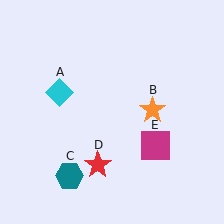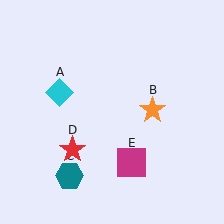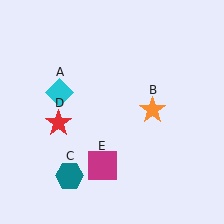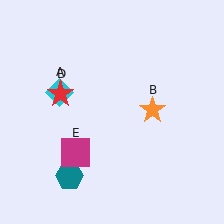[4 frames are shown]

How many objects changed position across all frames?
2 objects changed position: red star (object D), magenta square (object E).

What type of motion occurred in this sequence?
The red star (object D), magenta square (object E) rotated clockwise around the center of the scene.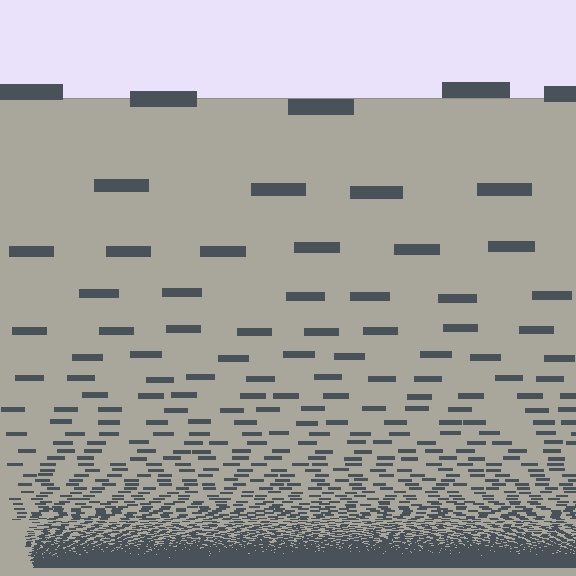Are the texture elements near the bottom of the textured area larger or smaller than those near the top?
Smaller. The gradient is inverted — elements near the bottom are smaller and denser.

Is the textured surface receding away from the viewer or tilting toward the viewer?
The surface appears to tilt toward the viewer. Texture elements get larger and sparser toward the top.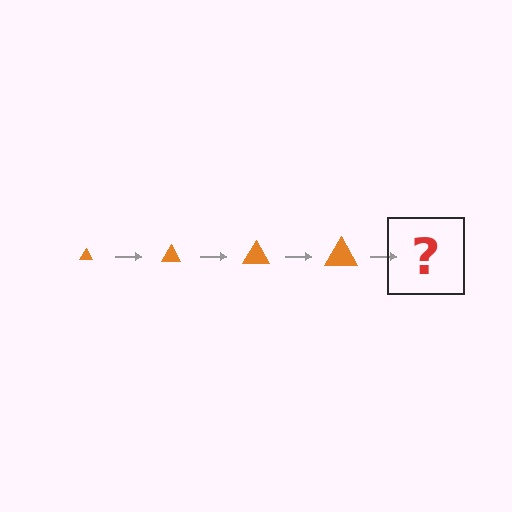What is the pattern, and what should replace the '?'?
The pattern is that the triangle gets progressively larger each step. The '?' should be an orange triangle, larger than the previous one.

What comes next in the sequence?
The next element should be an orange triangle, larger than the previous one.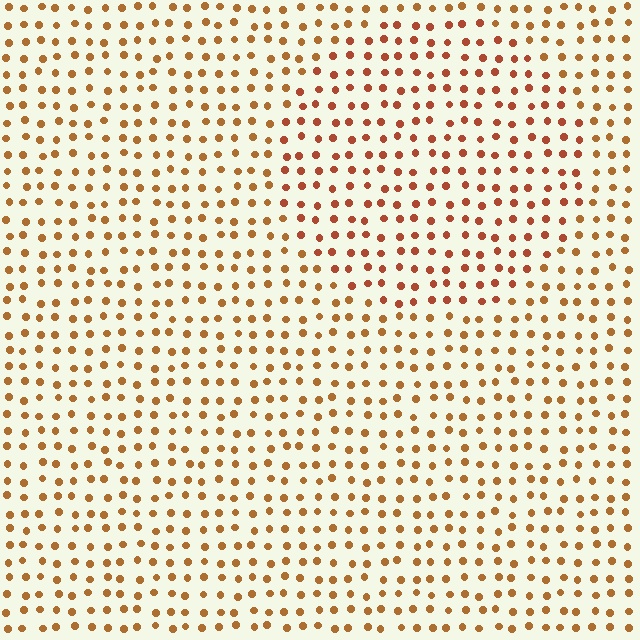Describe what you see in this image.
The image is filled with small brown elements in a uniform arrangement. A circle-shaped region is visible where the elements are tinted to a slightly different hue, forming a subtle color boundary.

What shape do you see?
I see a circle.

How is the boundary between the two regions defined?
The boundary is defined purely by a slight shift in hue (about 18 degrees). Spacing, size, and orientation are identical on both sides.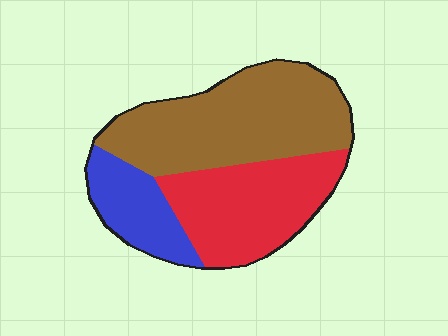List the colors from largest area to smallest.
From largest to smallest: brown, red, blue.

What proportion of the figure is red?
Red covers 35% of the figure.